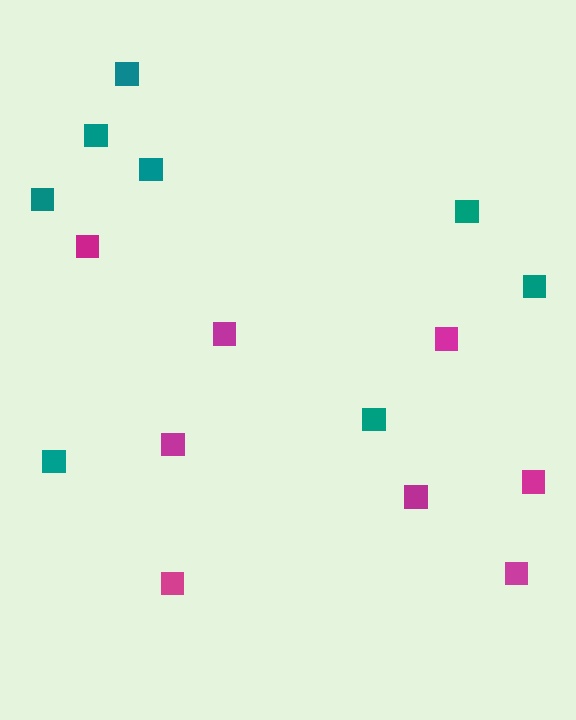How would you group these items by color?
There are 2 groups: one group of magenta squares (8) and one group of teal squares (8).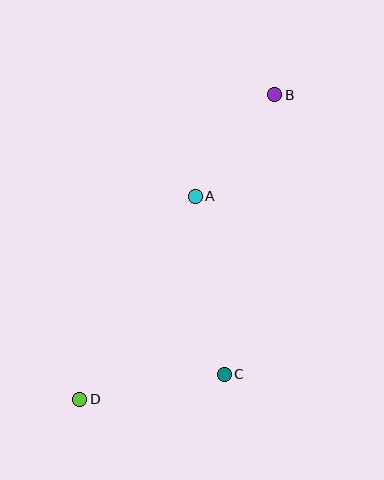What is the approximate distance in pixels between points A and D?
The distance between A and D is approximately 233 pixels.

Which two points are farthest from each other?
Points B and D are farthest from each other.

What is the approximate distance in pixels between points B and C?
The distance between B and C is approximately 284 pixels.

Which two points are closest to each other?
Points A and B are closest to each other.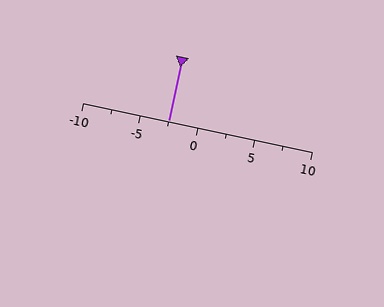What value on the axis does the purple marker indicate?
The marker indicates approximately -2.5.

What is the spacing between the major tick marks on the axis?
The major ticks are spaced 5 apart.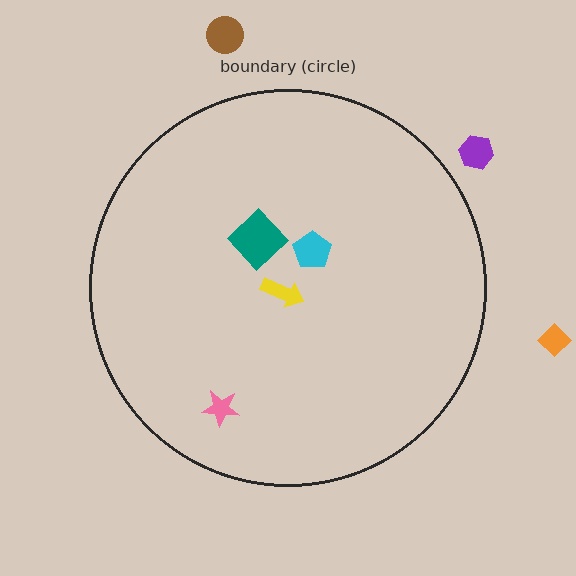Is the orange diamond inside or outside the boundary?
Outside.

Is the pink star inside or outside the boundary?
Inside.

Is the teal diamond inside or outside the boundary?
Inside.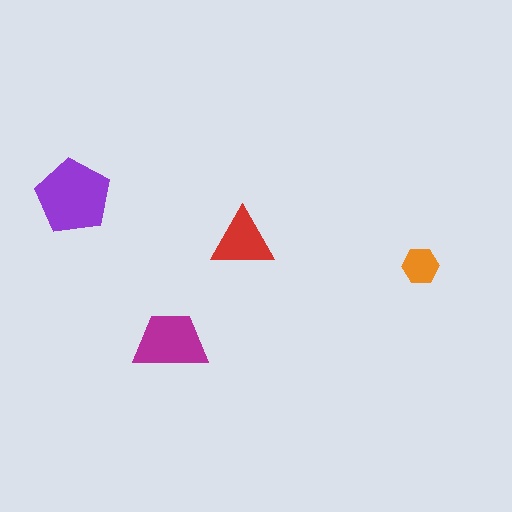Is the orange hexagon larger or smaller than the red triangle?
Smaller.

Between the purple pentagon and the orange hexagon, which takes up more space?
The purple pentagon.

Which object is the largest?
The purple pentagon.